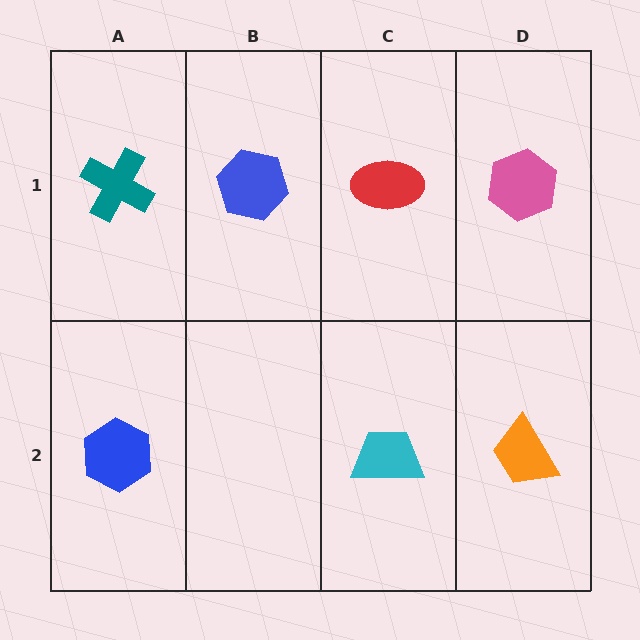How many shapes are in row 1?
4 shapes.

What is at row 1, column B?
A blue hexagon.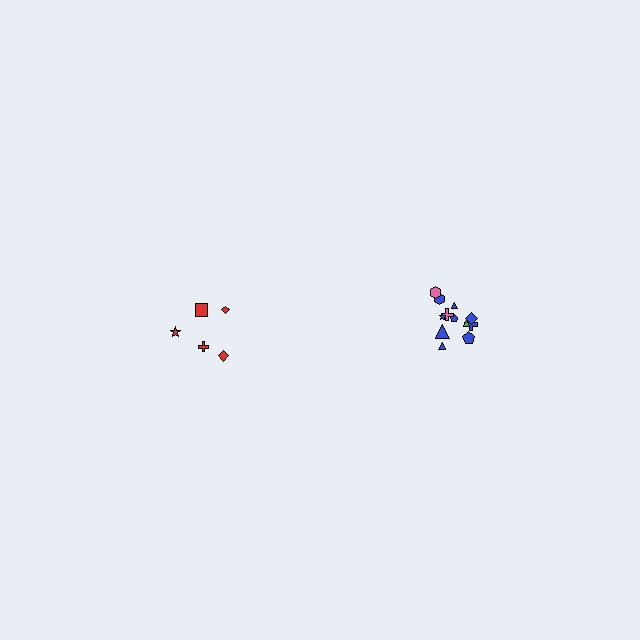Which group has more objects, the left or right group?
The right group.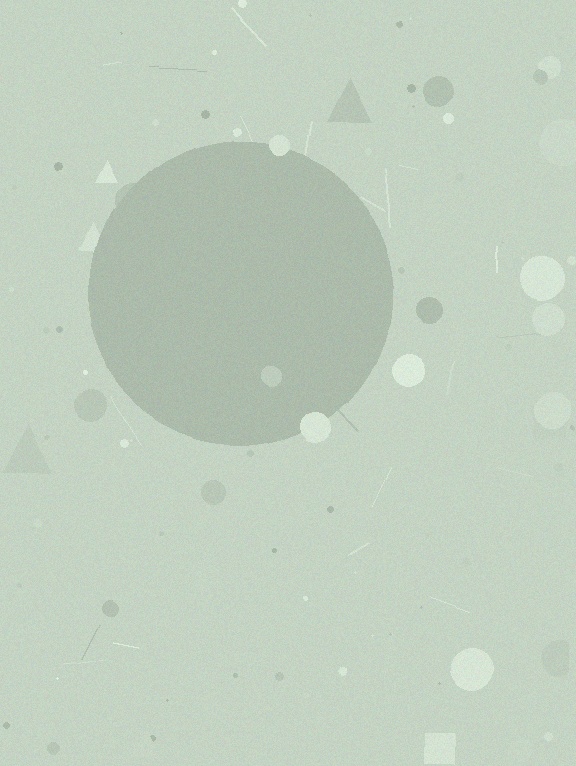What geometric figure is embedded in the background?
A circle is embedded in the background.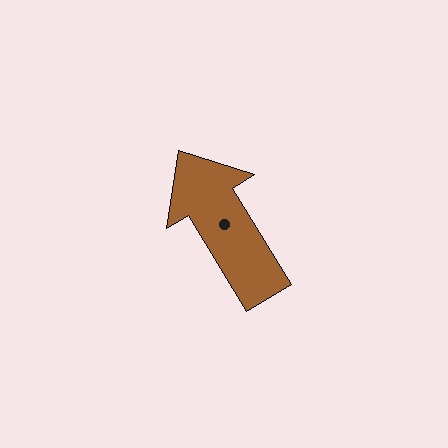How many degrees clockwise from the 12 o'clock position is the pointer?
Approximately 329 degrees.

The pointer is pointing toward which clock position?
Roughly 11 o'clock.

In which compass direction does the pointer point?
Northwest.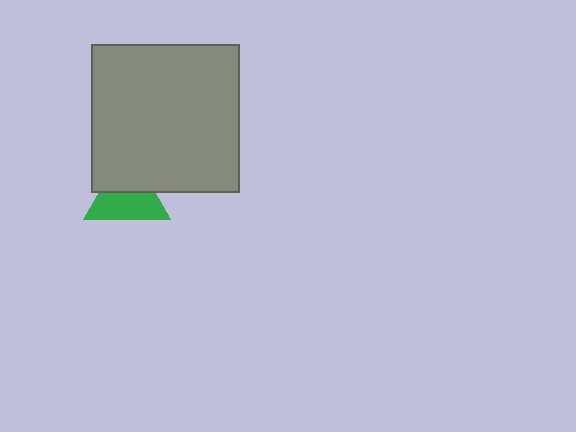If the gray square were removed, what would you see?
You would see the complete green triangle.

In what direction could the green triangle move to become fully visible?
The green triangle could move down. That would shift it out from behind the gray square entirely.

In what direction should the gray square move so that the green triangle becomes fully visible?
The gray square should move up. That is the shortest direction to clear the overlap and leave the green triangle fully visible.